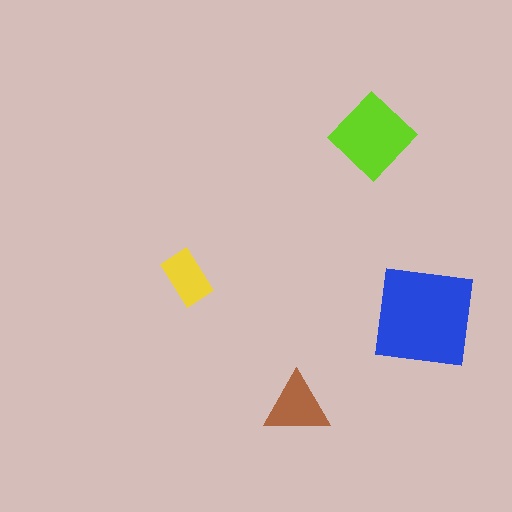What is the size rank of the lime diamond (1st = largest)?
2nd.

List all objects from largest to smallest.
The blue square, the lime diamond, the brown triangle, the yellow rectangle.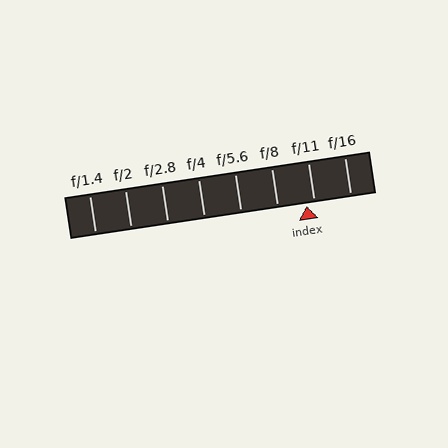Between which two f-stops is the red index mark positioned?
The index mark is between f/8 and f/11.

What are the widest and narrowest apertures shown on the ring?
The widest aperture shown is f/1.4 and the narrowest is f/16.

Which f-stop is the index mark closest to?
The index mark is closest to f/11.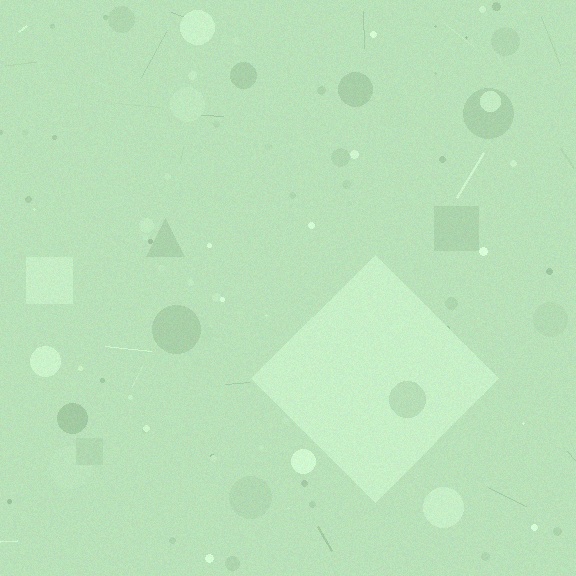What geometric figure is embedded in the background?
A diamond is embedded in the background.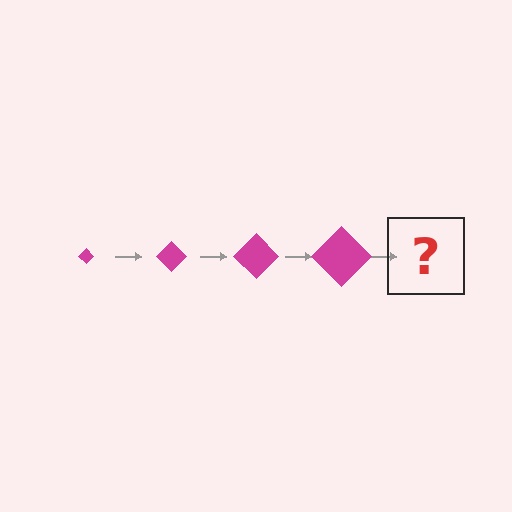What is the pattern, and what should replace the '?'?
The pattern is that the diamond gets progressively larger each step. The '?' should be a magenta diamond, larger than the previous one.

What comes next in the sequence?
The next element should be a magenta diamond, larger than the previous one.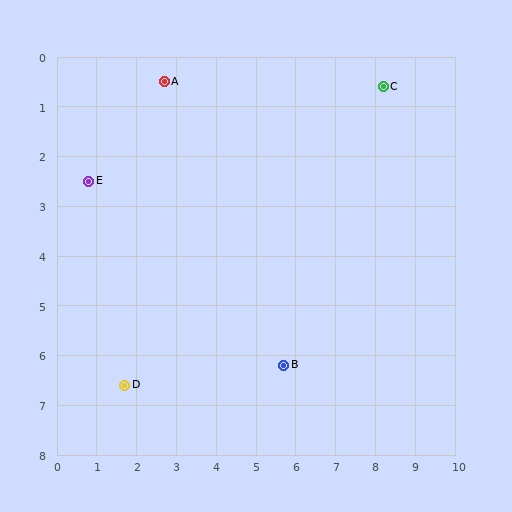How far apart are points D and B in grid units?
Points D and B are about 4.0 grid units apart.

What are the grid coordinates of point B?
Point B is at approximately (5.7, 6.2).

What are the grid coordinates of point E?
Point E is at approximately (0.8, 2.5).